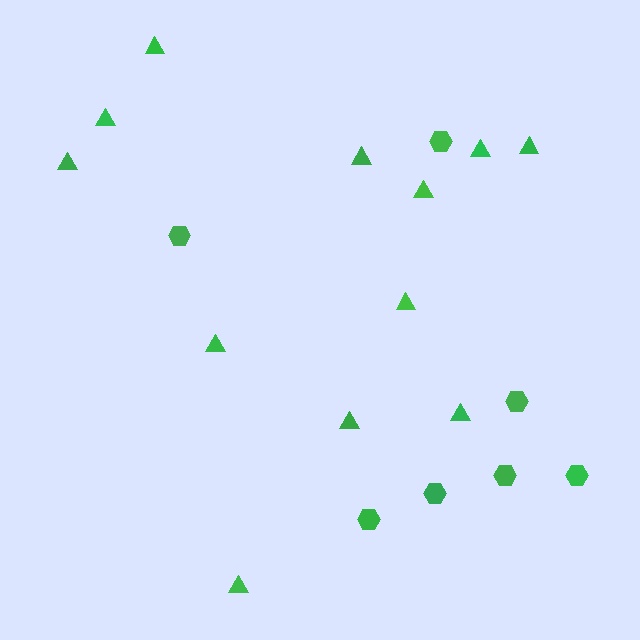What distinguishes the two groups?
There are 2 groups: one group of triangles (12) and one group of hexagons (7).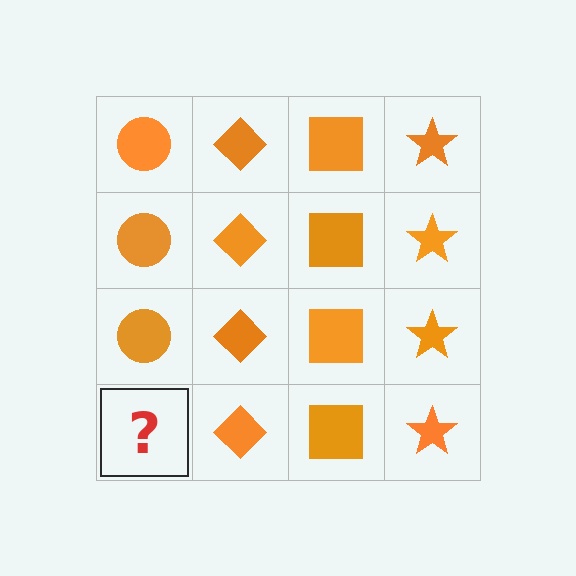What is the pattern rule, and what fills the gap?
The rule is that each column has a consistent shape. The gap should be filled with an orange circle.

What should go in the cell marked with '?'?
The missing cell should contain an orange circle.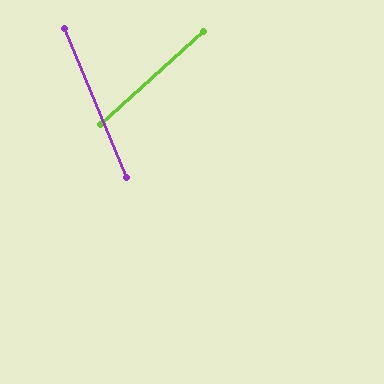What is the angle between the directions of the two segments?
Approximately 70 degrees.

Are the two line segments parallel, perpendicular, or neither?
Neither parallel nor perpendicular — they differ by about 70°.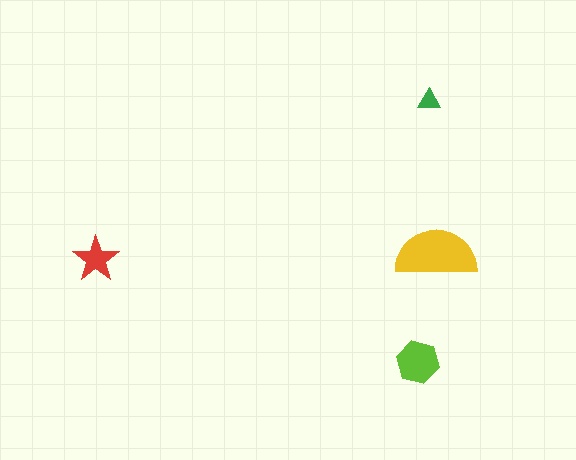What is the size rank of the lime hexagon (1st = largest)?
2nd.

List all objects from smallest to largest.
The green triangle, the red star, the lime hexagon, the yellow semicircle.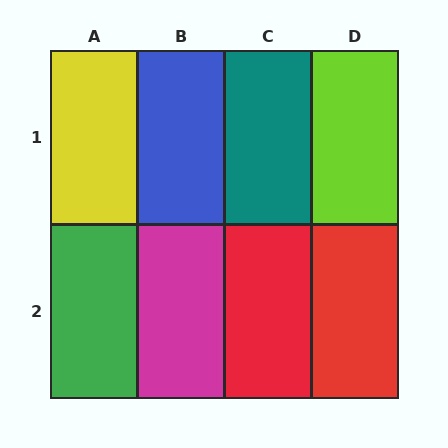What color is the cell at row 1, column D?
Lime.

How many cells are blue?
1 cell is blue.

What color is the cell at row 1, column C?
Teal.